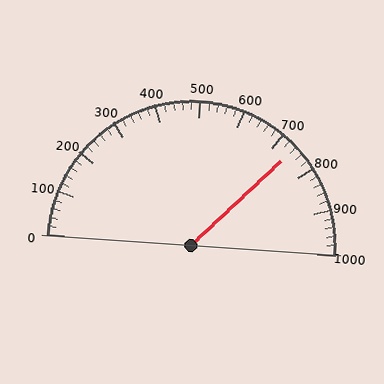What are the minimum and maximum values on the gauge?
The gauge ranges from 0 to 1000.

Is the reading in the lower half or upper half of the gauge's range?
The reading is in the upper half of the range (0 to 1000).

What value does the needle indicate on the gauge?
The needle indicates approximately 740.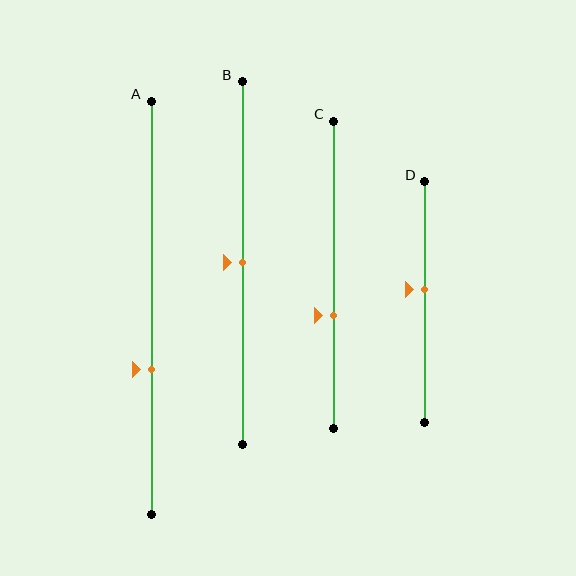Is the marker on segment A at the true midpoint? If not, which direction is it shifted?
No, the marker on segment A is shifted downward by about 15% of the segment length.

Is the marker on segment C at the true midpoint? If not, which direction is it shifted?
No, the marker on segment C is shifted downward by about 13% of the segment length.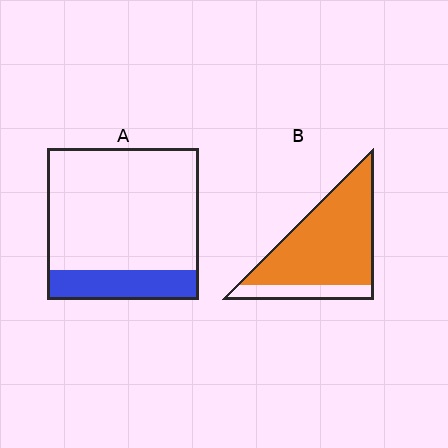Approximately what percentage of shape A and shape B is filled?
A is approximately 20% and B is approximately 80%.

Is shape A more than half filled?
No.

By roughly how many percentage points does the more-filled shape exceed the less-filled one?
By roughly 60 percentage points (B over A).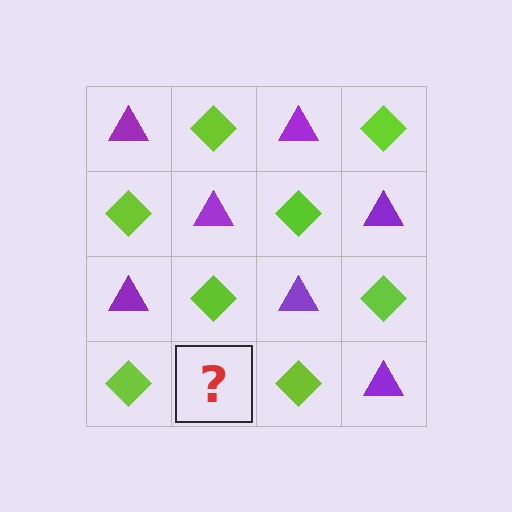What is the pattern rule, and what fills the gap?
The rule is that it alternates purple triangle and lime diamond in a checkerboard pattern. The gap should be filled with a purple triangle.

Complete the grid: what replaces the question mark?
The question mark should be replaced with a purple triangle.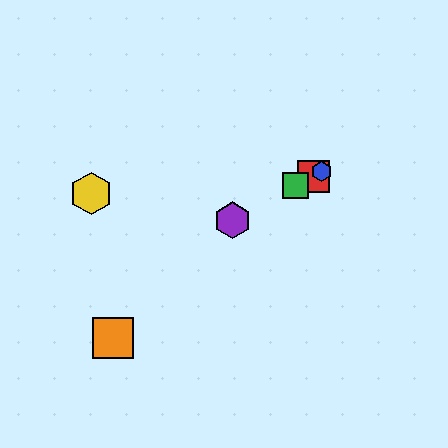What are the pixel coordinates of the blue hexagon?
The blue hexagon is at (322, 171).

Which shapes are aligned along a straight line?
The red square, the blue hexagon, the green square, the purple hexagon are aligned along a straight line.